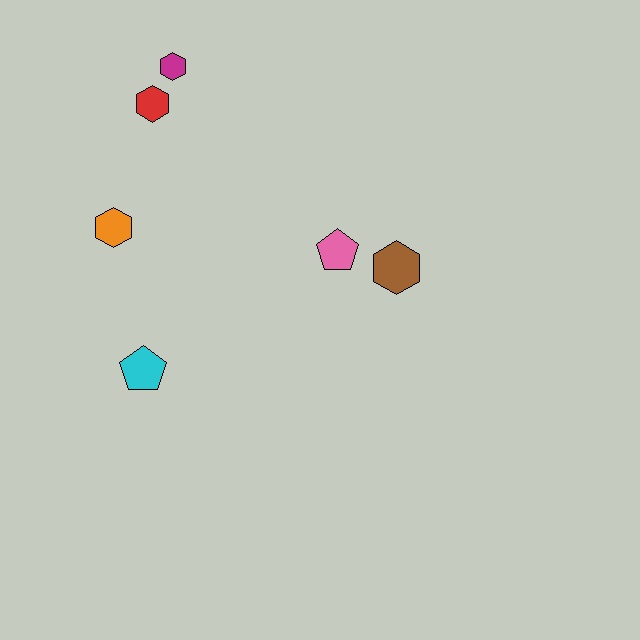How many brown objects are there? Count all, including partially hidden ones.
There is 1 brown object.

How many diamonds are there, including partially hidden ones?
There are no diamonds.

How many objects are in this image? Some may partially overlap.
There are 6 objects.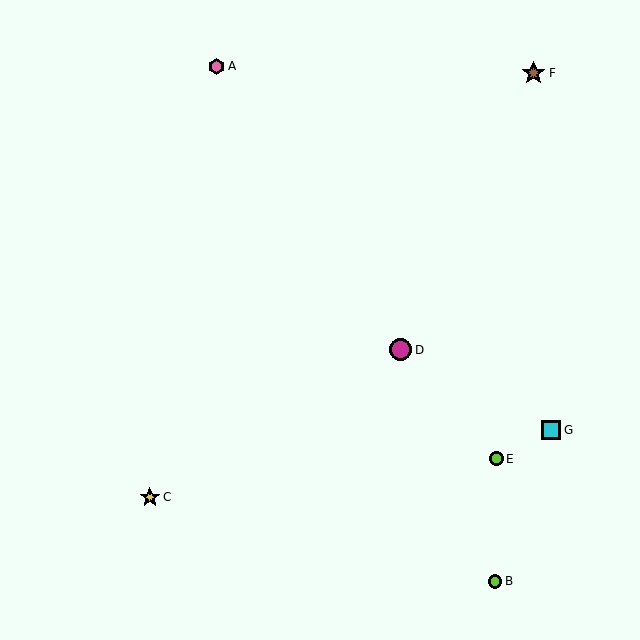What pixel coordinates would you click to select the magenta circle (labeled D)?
Click at (401, 350) to select the magenta circle D.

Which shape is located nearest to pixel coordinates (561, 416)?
The cyan square (labeled G) at (551, 430) is nearest to that location.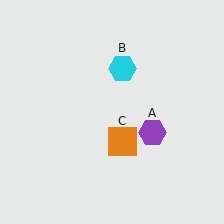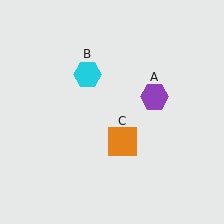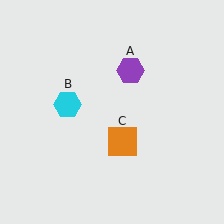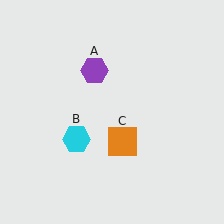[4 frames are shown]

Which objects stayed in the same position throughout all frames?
Orange square (object C) remained stationary.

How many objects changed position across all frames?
2 objects changed position: purple hexagon (object A), cyan hexagon (object B).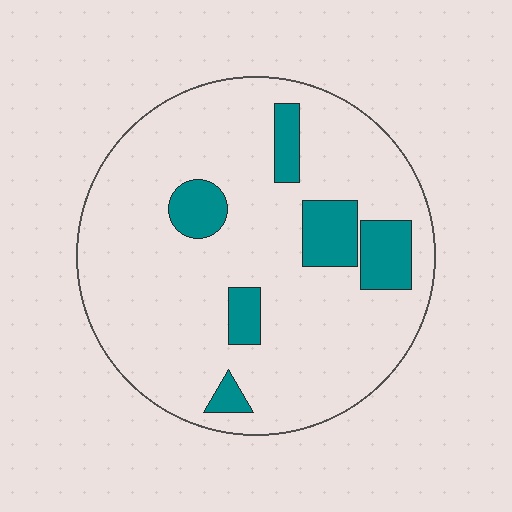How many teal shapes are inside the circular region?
6.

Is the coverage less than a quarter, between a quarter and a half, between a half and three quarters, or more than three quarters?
Less than a quarter.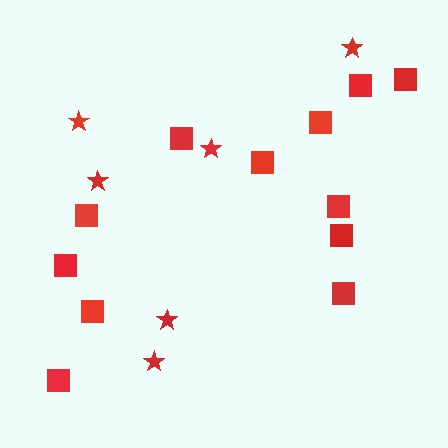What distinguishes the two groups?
There are 2 groups: one group of squares (12) and one group of stars (6).